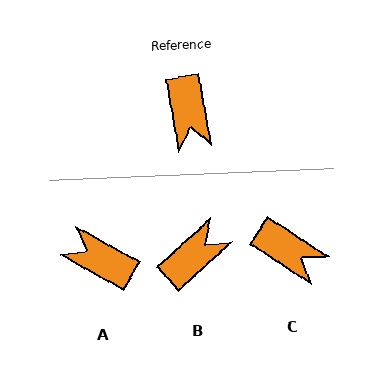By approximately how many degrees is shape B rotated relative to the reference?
Approximately 122 degrees counter-clockwise.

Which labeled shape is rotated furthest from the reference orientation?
A, about 129 degrees away.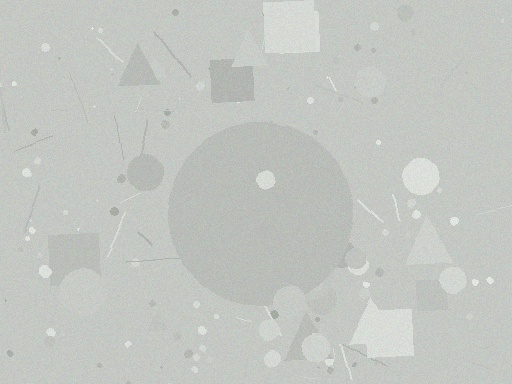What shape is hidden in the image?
A circle is hidden in the image.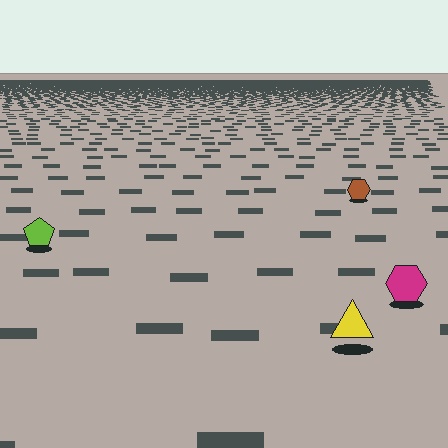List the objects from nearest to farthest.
From nearest to farthest: the yellow triangle, the magenta hexagon, the lime pentagon, the brown hexagon.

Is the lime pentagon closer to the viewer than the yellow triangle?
No. The yellow triangle is closer — you can tell from the texture gradient: the ground texture is coarser near it.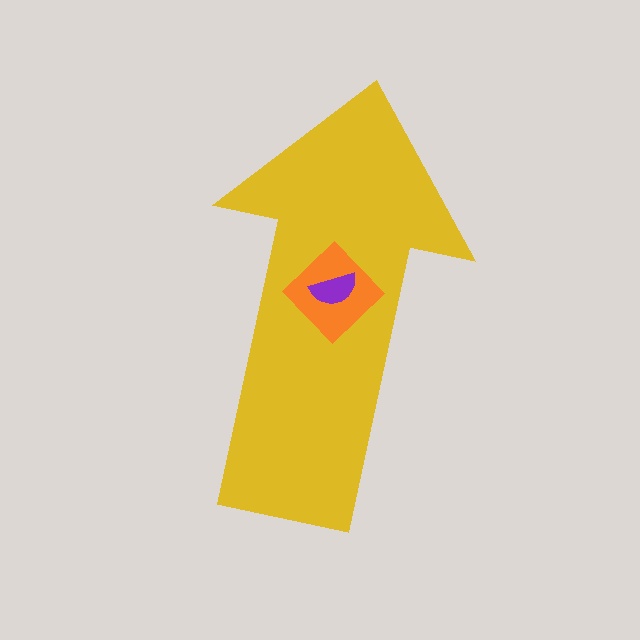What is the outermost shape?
The yellow arrow.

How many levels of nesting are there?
3.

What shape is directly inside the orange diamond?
The purple semicircle.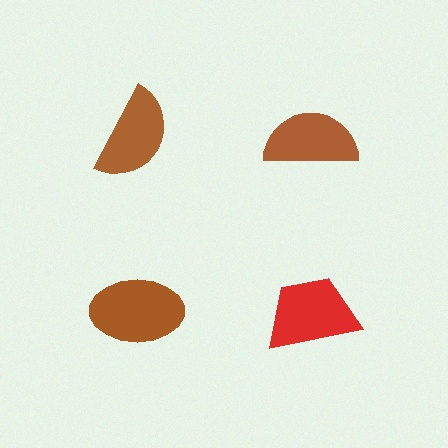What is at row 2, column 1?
A brown ellipse.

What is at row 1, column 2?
A brown semicircle.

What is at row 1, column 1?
A brown semicircle.